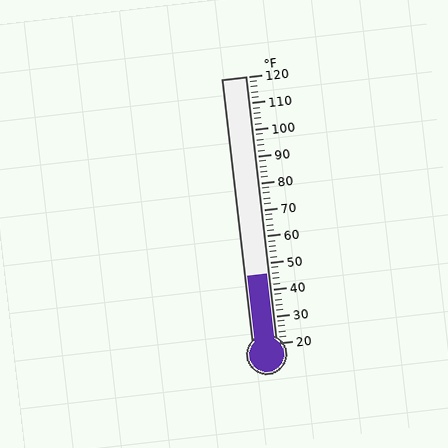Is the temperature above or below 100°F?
The temperature is below 100°F.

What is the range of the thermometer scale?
The thermometer scale ranges from 20°F to 120°F.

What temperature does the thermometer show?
The thermometer shows approximately 46°F.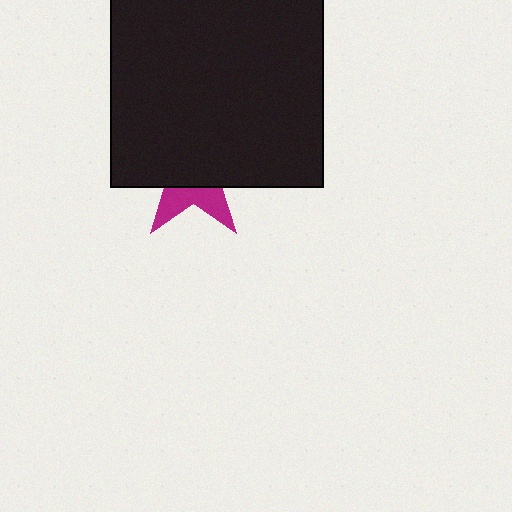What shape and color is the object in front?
The object in front is a black square.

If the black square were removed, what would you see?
You would see the complete magenta star.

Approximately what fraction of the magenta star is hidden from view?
Roughly 68% of the magenta star is hidden behind the black square.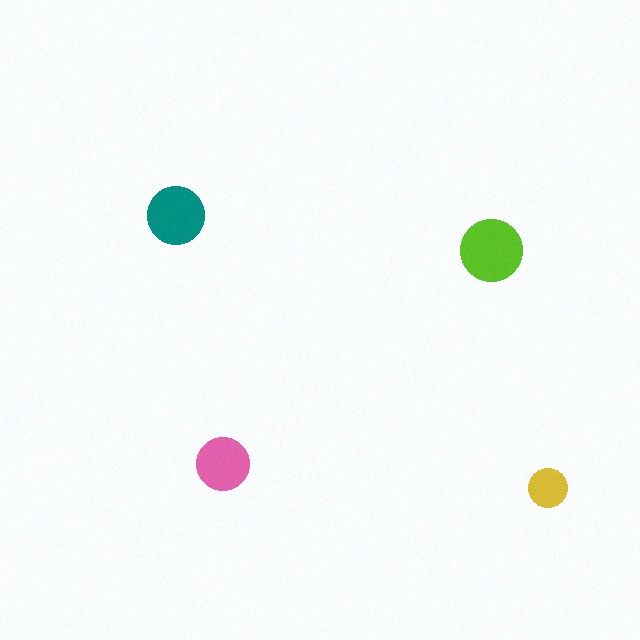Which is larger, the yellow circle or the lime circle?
The lime one.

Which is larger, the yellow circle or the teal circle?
The teal one.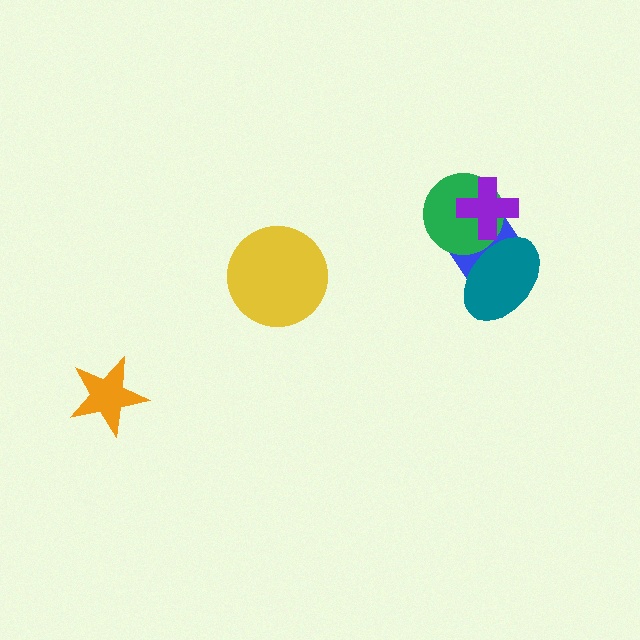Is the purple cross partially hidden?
No, no other shape covers it.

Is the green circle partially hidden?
Yes, it is partially covered by another shape.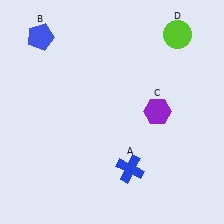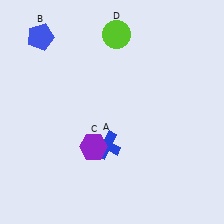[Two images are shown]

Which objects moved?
The objects that moved are: the blue cross (A), the purple hexagon (C), the lime circle (D).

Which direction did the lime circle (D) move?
The lime circle (D) moved left.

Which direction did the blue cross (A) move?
The blue cross (A) moved up.